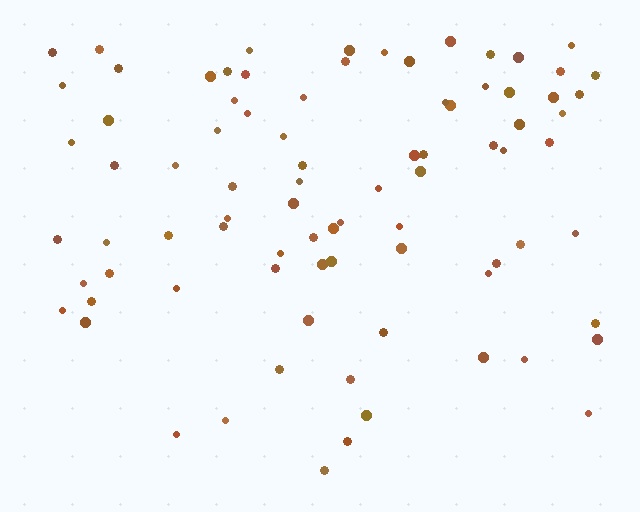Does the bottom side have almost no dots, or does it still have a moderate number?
Still a moderate number, just noticeably fewer than the top.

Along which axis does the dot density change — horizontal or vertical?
Vertical.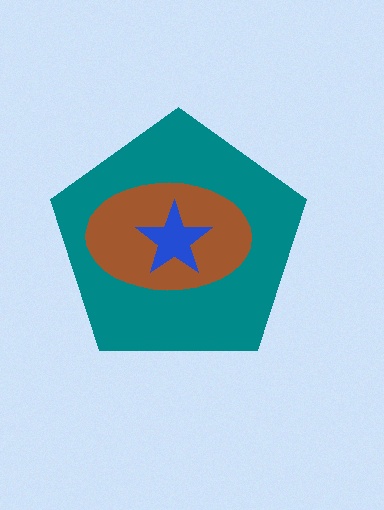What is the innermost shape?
The blue star.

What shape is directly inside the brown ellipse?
The blue star.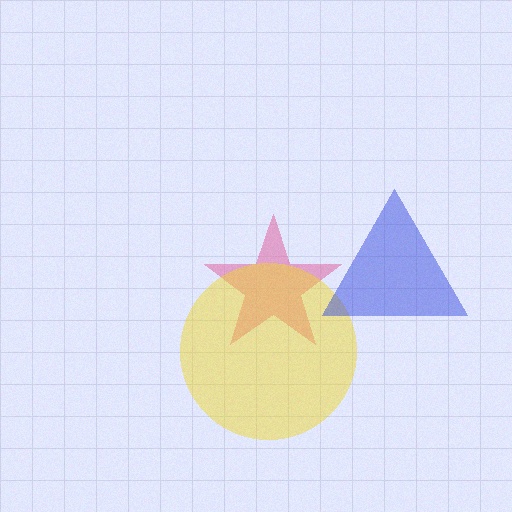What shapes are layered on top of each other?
The layered shapes are: a pink star, a yellow circle, a blue triangle.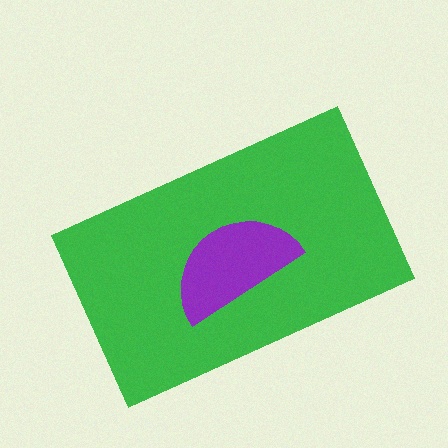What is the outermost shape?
The green rectangle.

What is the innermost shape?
The purple semicircle.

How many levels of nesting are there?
2.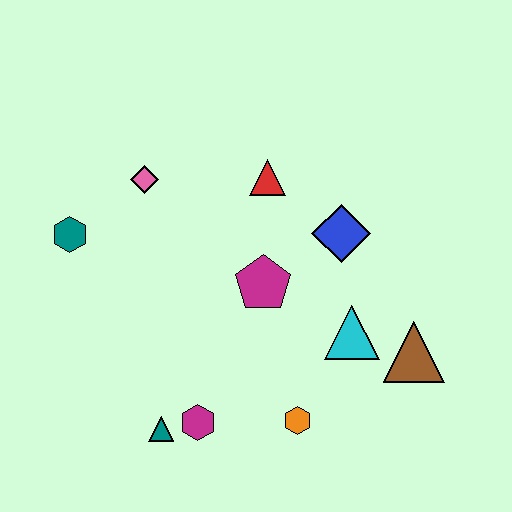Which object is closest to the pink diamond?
The teal hexagon is closest to the pink diamond.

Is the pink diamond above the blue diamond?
Yes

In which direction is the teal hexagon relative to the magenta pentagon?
The teal hexagon is to the left of the magenta pentagon.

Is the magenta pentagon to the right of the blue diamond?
No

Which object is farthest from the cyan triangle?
The teal hexagon is farthest from the cyan triangle.